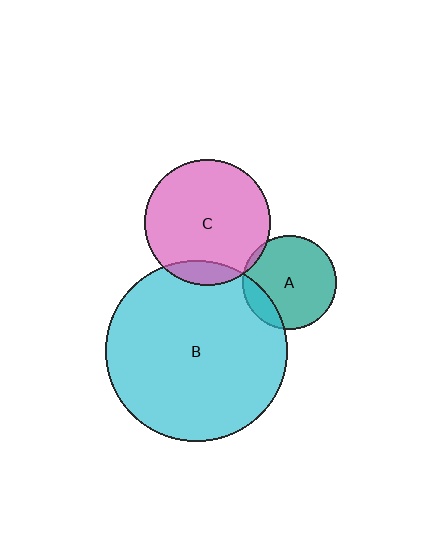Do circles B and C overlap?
Yes.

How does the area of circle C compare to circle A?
Approximately 1.8 times.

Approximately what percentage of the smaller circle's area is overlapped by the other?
Approximately 10%.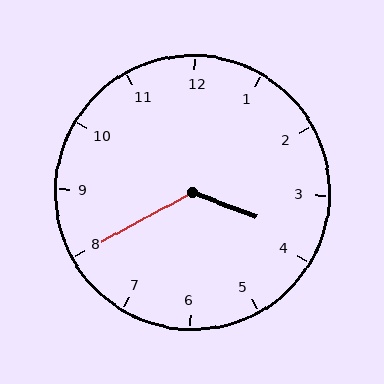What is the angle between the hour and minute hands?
Approximately 130 degrees.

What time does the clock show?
3:40.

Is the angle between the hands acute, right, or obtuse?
It is obtuse.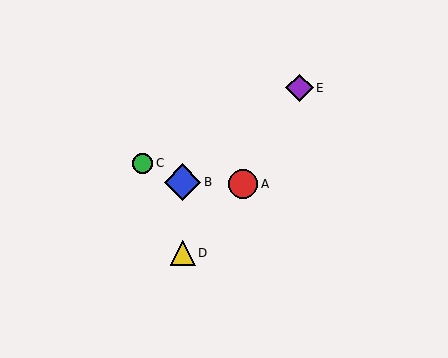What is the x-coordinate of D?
Object D is at x≈183.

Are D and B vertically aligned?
Yes, both are at x≈183.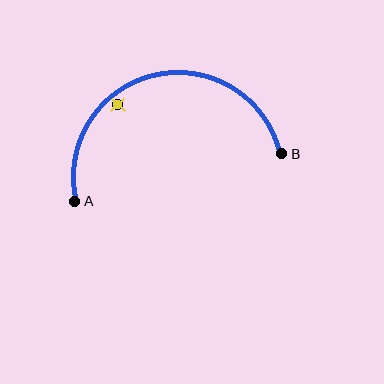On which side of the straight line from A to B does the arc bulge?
The arc bulges above the straight line connecting A and B.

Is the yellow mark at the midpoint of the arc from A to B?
No — the yellow mark does not lie on the arc at all. It sits slightly inside the curve.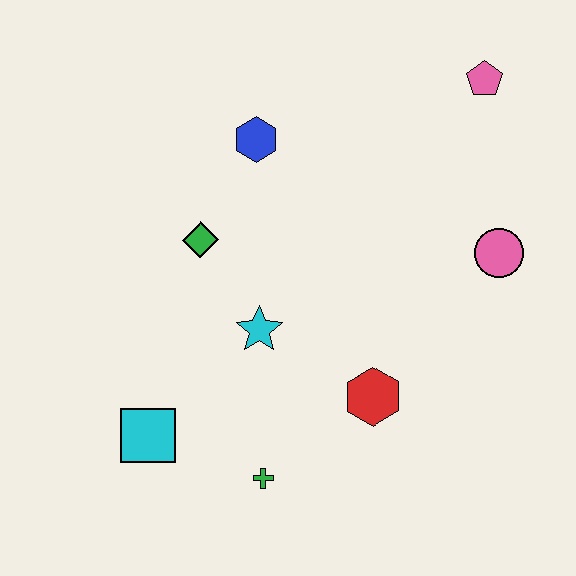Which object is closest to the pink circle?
The pink pentagon is closest to the pink circle.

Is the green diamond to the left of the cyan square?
No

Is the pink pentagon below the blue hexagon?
No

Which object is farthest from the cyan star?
The pink pentagon is farthest from the cyan star.